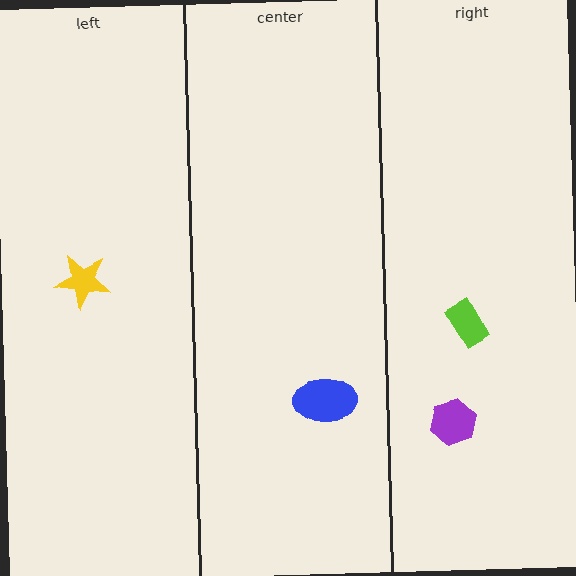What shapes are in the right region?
The purple hexagon, the lime rectangle.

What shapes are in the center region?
The blue ellipse.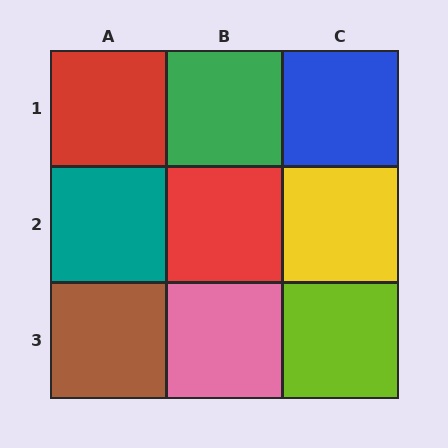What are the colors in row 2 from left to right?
Teal, red, yellow.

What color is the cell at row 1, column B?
Green.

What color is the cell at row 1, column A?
Red.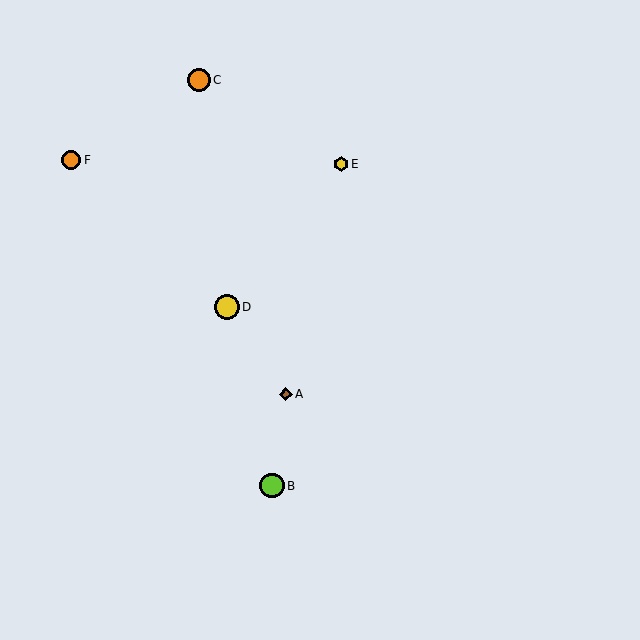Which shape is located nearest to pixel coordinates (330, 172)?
The yellow hexagon (labeled E) at (341, 164) is nearest to that location.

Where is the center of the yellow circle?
The center of the yellow circle is at (227, 307).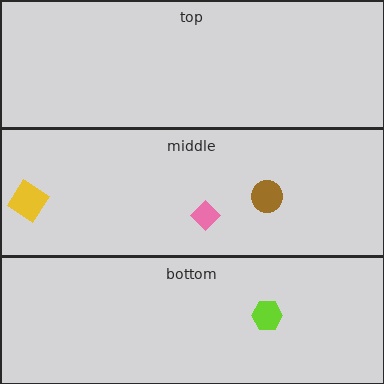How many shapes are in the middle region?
3.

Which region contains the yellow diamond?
The middle region.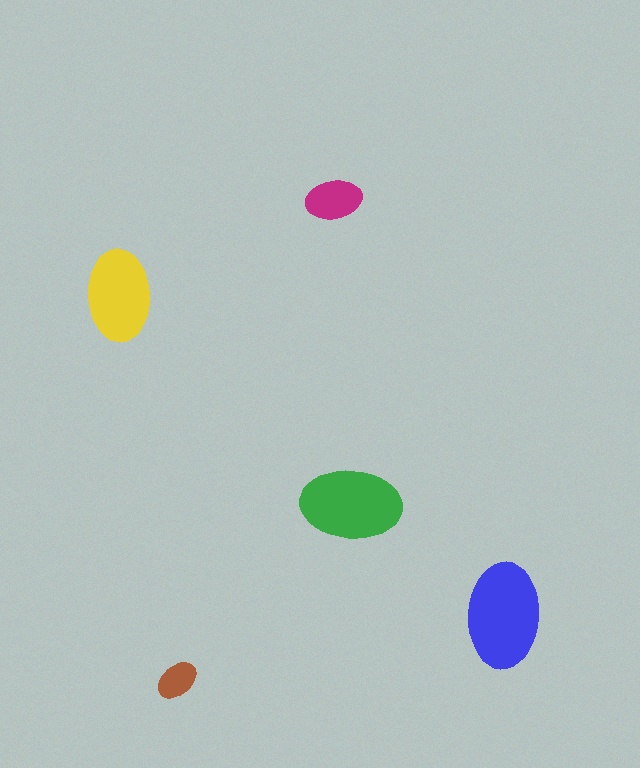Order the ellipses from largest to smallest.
the blue one, the green one, the yellow one, the magenta one, the brown one.